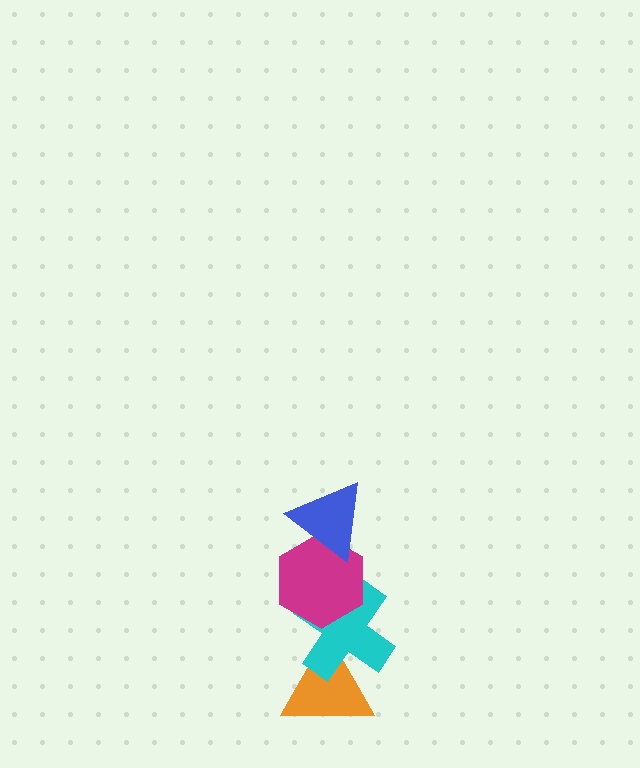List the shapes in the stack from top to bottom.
From top to bottom: the blue triangle, the magenta hexagon, the cyan cross, the orange triangle.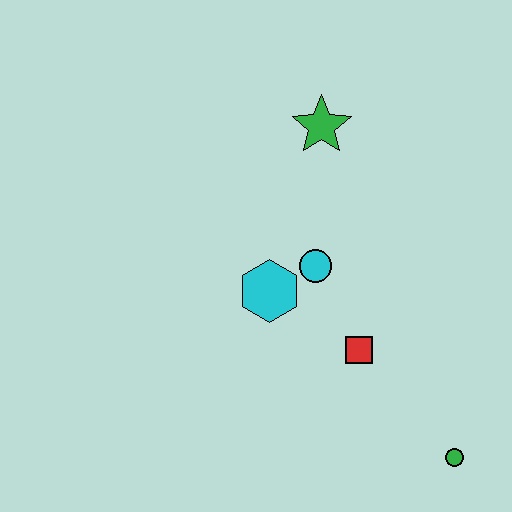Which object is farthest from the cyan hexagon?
The green circle is farthest from the cyan hexagon.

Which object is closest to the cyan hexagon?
The cyan circle is closest to the cyan hexagon.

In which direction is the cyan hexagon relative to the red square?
The cyan hexagon is to the left of the red square.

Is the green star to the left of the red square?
Yes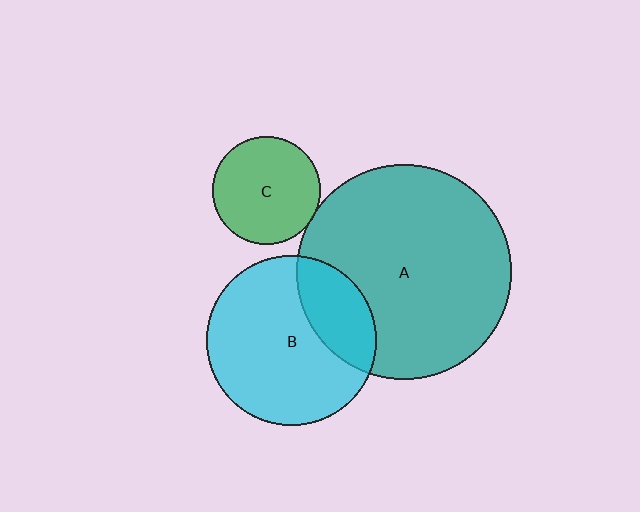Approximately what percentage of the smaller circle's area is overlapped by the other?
Approximately 25%.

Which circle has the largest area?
Circle A (teal).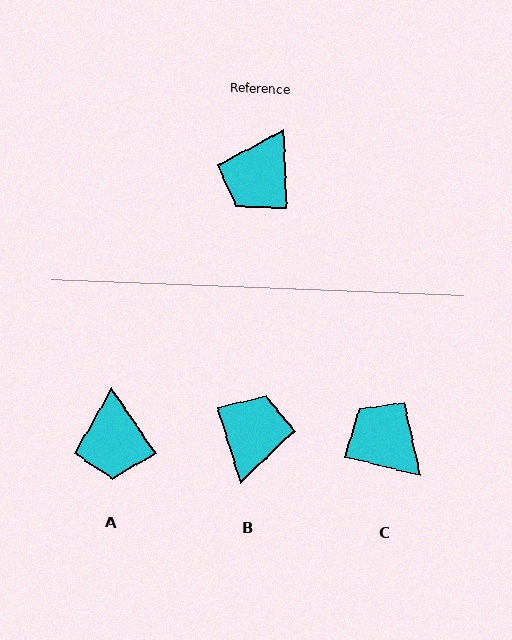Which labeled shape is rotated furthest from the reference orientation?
B, about 165 degrees away.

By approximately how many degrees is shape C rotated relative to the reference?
Approximately 106 degrees clockwise.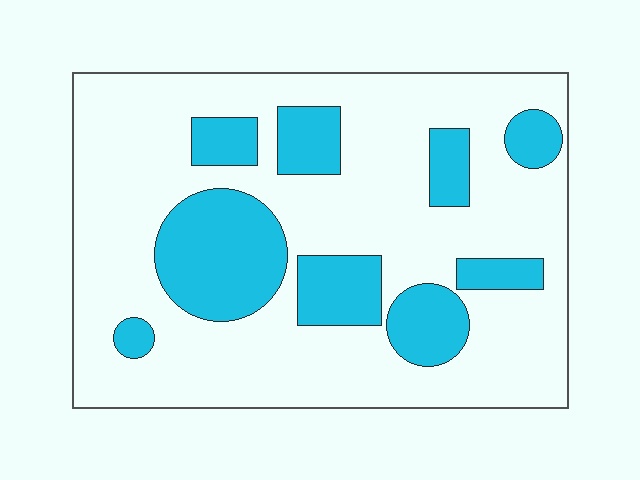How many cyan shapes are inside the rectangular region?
9.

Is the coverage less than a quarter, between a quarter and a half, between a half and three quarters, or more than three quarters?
Between a quarter and a half.